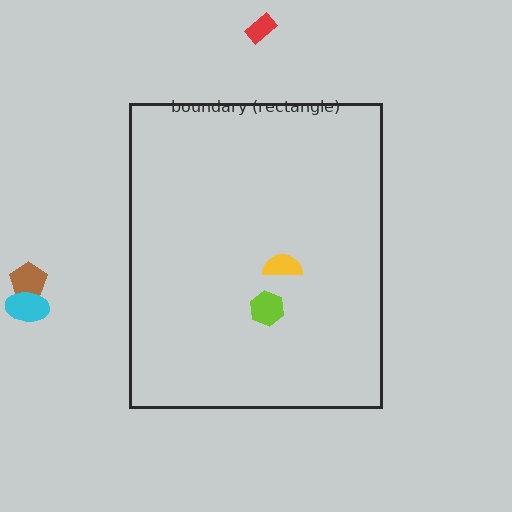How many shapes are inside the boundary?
2 inside, 3 outside.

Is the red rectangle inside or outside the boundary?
Outside.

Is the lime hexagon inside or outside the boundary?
Inside.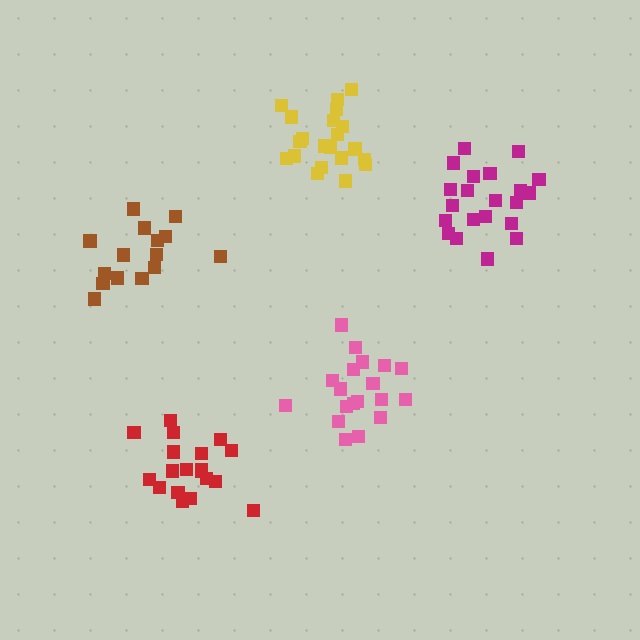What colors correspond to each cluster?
The clusters are colored: pink, yellow, brown, red, magenta.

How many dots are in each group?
Group 1: 19 dots, Group 2: 21 dots, Group 3: 15 dots, Group 4: 19 dots, Group 5: 21 dots (95 total).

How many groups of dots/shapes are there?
There are 5 groups.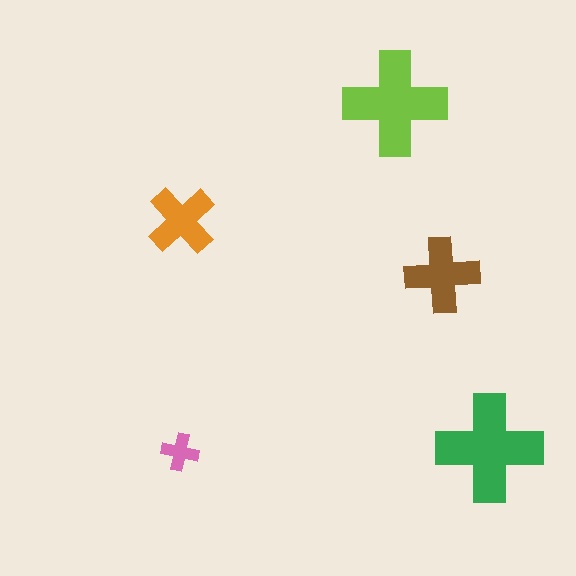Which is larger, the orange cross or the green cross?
The green one.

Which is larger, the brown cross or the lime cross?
The lime one.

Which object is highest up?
The lime cross is topmost.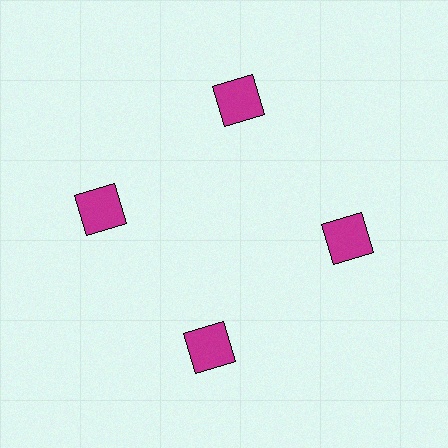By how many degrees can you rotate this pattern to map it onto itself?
The pattern maps onto itself every 90 degrees of rotation.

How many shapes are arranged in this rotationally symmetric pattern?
There are 4 shapes, arranged in 4 groups of 1.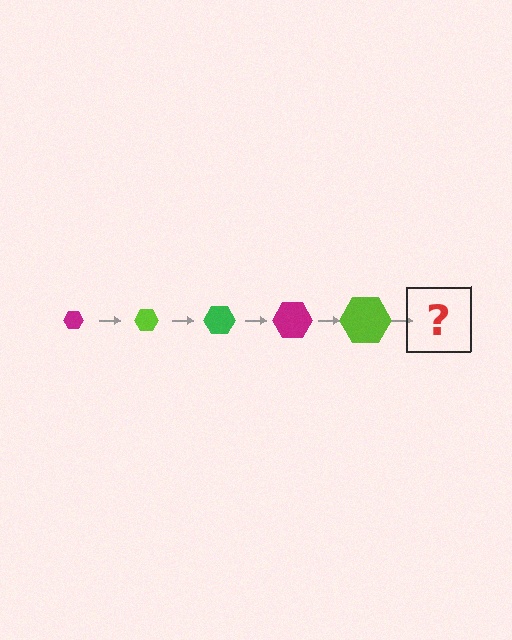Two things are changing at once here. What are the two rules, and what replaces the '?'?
The two rules are that the hexagon grows larger each step and the color cycles through magenta, lime, and green. The '?' should be a green hexagon, larger than the previous one.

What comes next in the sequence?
The next element should be a green hexagon, larger than the previous one.